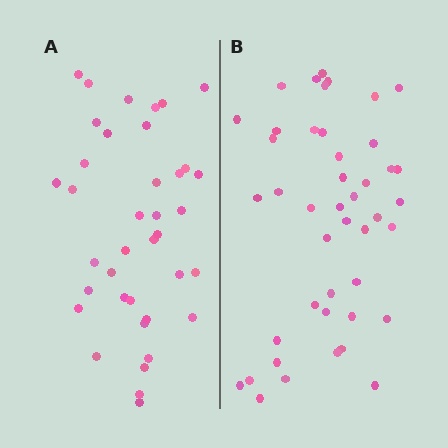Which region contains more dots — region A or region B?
Region B (the right region) has more dots.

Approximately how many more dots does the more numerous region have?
Region B has about 6 more dots than region A.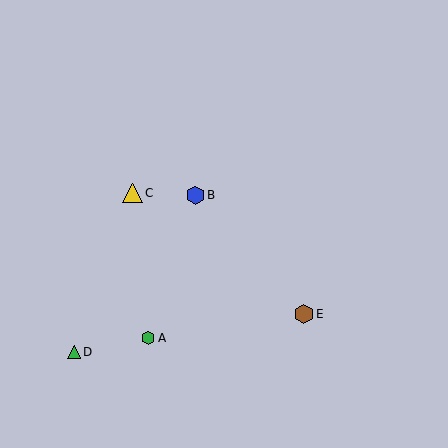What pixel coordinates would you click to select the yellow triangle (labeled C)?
Click at (133, 193) to select the yellow triangle C.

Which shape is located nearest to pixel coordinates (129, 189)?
The yellow triangle (labeled C) at (133, 193) is nearest to that location.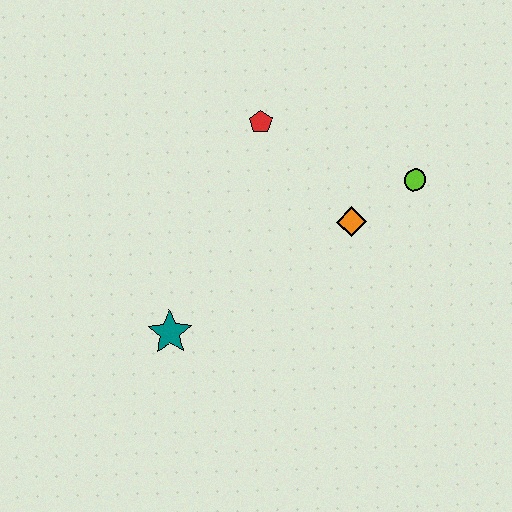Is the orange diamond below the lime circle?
Yes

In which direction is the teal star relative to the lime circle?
The teal star is to the left of the lime circle.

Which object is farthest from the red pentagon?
The teal star is farthest from the red pentagon.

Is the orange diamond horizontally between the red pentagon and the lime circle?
Yes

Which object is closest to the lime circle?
The orange diamond is closest to the lime circle.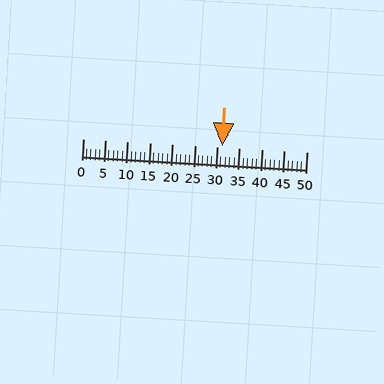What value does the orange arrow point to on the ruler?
The orange arrow points to approximately 31.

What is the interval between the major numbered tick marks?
The major tick marks are spaced 5 units apart.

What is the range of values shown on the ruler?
The ruler shows values from 0 to 50.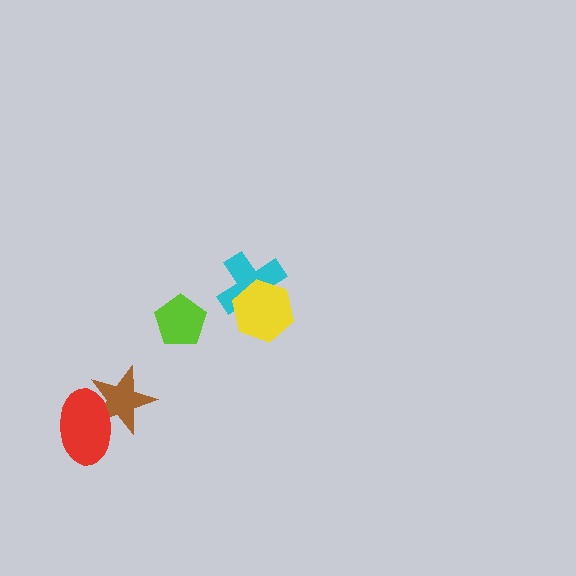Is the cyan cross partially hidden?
Yes, it is partially covered by another shape.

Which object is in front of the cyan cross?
The yellow hexagon is in front of the cyan cross.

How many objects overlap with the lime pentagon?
0 objects overlap with the lime pentagon.